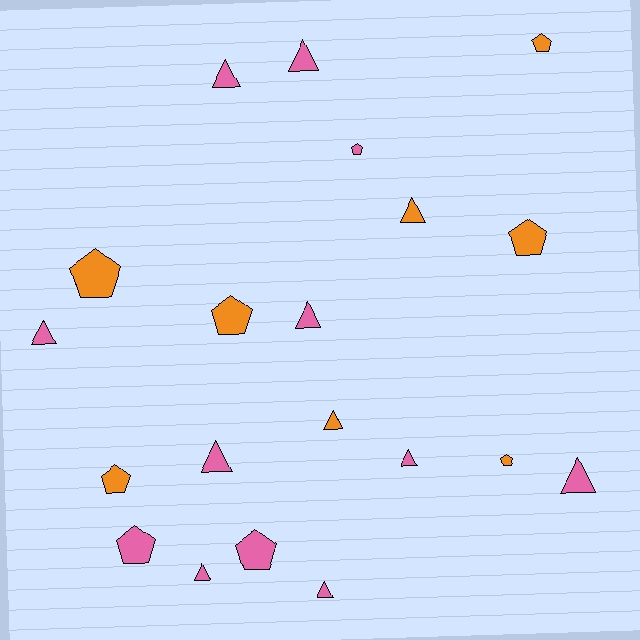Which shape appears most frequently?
Triangle, with 11 objects.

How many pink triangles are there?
There are 9 pink triangles.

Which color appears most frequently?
Pink, with 12 objects.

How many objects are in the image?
There are 20 objects.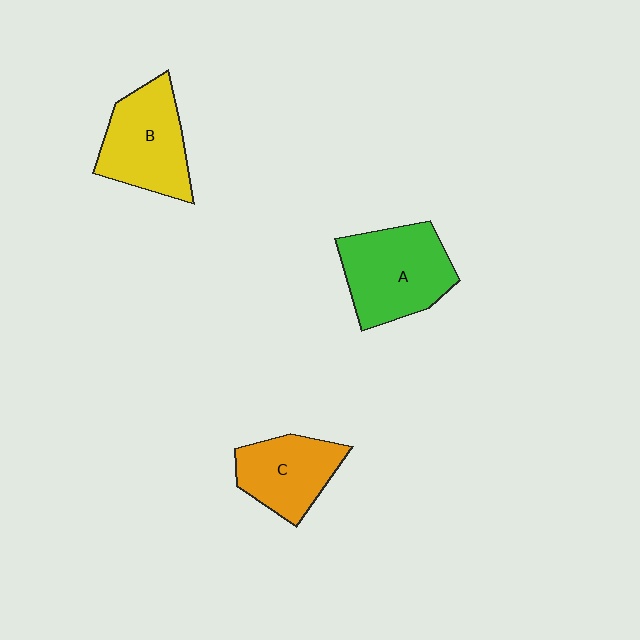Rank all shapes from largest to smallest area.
From largest to smallest: A (green), B (yellow), C (orange).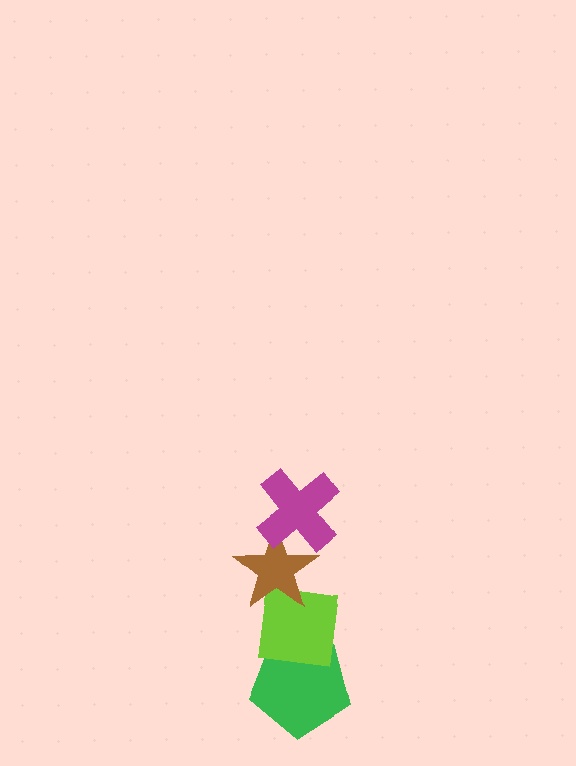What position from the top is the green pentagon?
The green pentagon is 4th from the top.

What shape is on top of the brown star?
The magenta cross is on top of the brown star.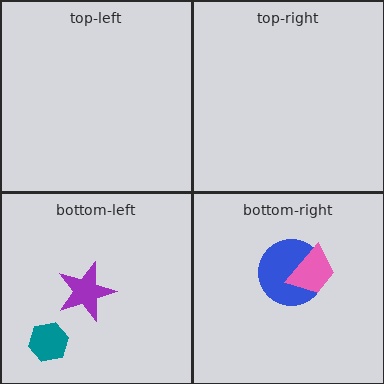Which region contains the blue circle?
The bottom-right region.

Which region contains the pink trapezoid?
The bottom-right region.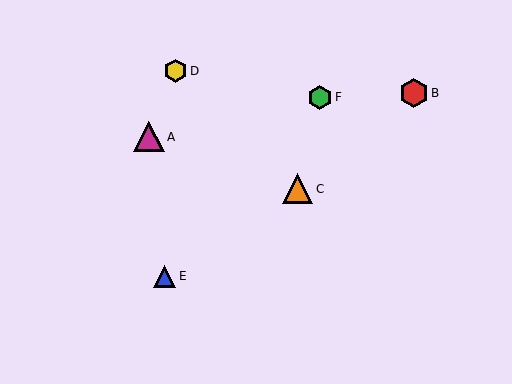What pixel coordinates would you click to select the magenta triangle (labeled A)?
Click at (149, 137) to select the magenta triangle A.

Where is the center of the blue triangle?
The center of the blue triangle is at (165, 276).